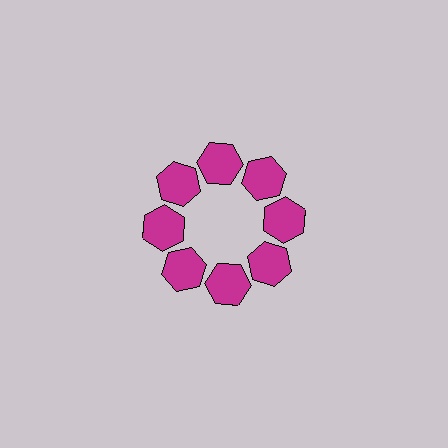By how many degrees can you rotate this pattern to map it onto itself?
The pattern maps onto itself every 45 degrees of rotation.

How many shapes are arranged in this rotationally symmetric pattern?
There are 8 shapes, arranged in 8 groups of 1.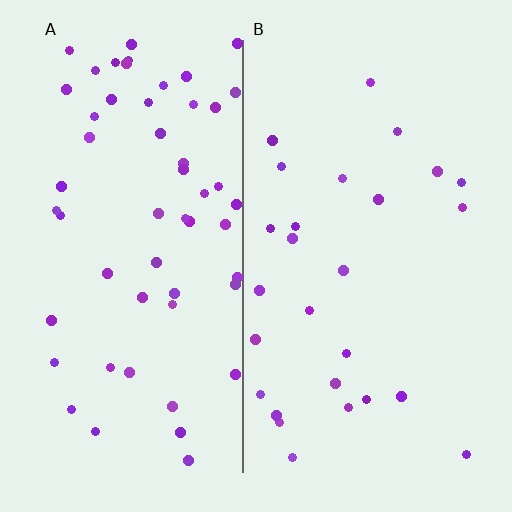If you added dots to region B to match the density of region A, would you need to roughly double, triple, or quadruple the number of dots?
Approximately double.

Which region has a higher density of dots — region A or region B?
A (the left).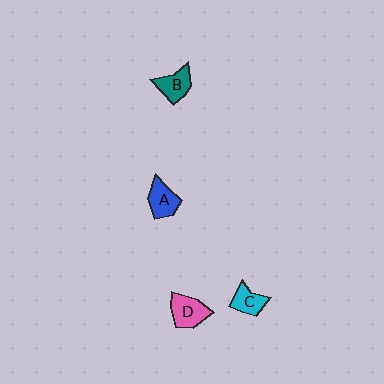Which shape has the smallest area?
Shape C (cyan).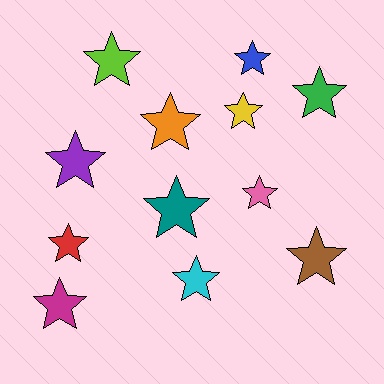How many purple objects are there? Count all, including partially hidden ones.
There is 1 purple object.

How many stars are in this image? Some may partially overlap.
There are 12 stars.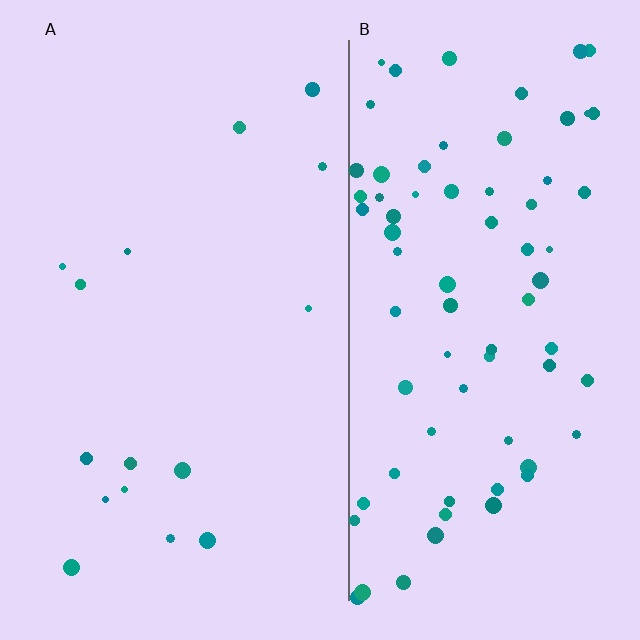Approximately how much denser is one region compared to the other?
Approximately 4.9× — region B over region A.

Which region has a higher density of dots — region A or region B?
B (the right).